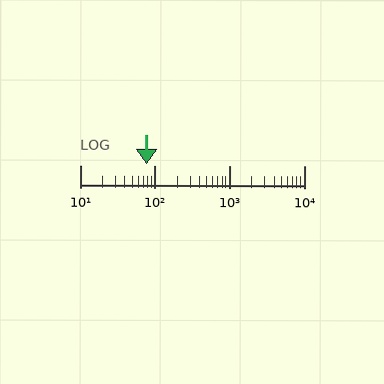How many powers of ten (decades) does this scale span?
The scale spans 3 decades, from 10 to 10000.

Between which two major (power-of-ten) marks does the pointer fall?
The pointer is between 10 and 100.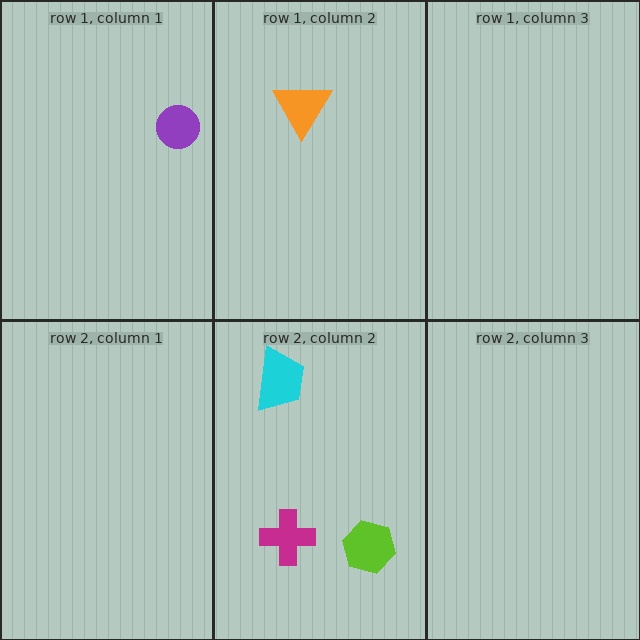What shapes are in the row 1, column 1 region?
The purple circle.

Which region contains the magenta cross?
The row 2, column 2 region.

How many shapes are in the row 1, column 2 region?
1.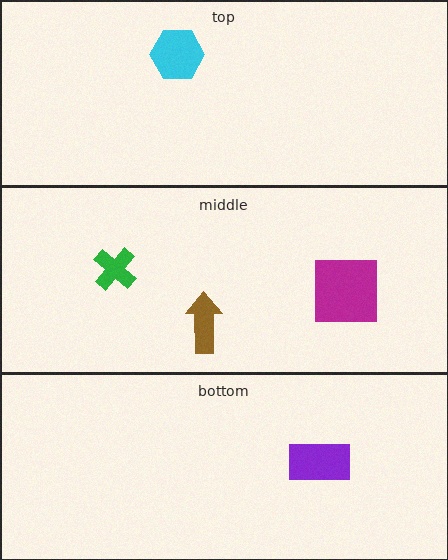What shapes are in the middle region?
The green cross, the magenta square, the brown arrow.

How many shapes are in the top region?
1.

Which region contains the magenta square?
The middle region.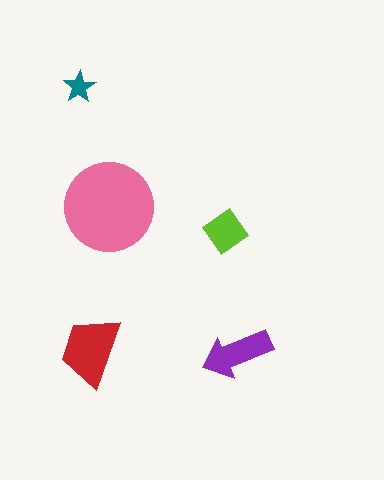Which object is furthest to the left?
The teal star is leftmost.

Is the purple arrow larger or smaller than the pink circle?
Smaller.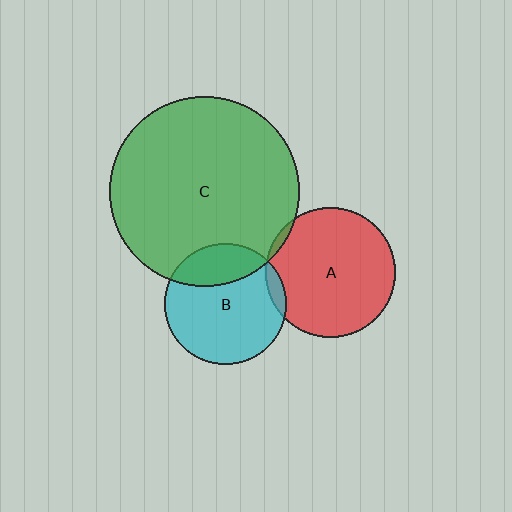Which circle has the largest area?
Circle C (green).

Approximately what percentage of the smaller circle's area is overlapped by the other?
Approximately 5%.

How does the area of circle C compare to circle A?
Approximately 2.1 times.